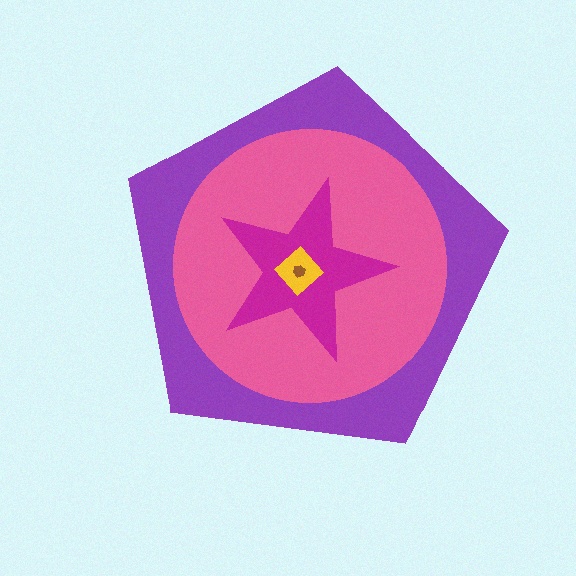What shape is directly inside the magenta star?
The yellow diamond.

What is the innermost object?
The brown hexagon.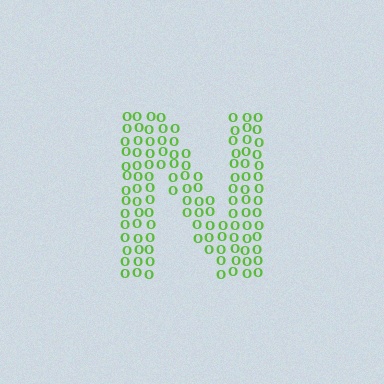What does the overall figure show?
The overall figure shows the letter N.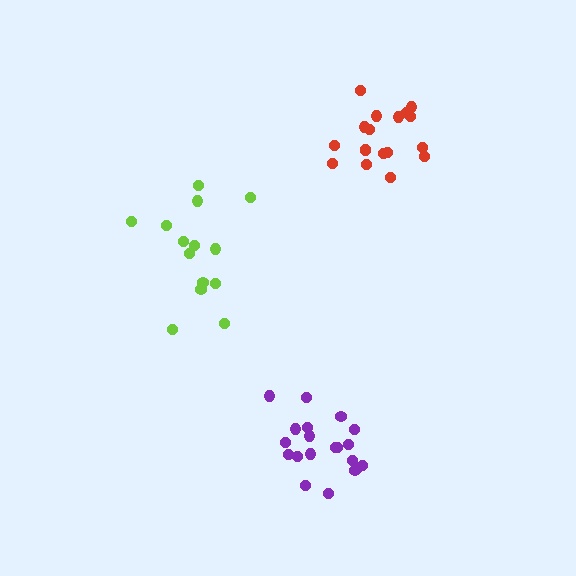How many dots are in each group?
Group 1: 14 dots, Group 2: 18 dots, Group 3: 20 dots (52 total).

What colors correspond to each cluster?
The clusters are colored: lime, red, purple.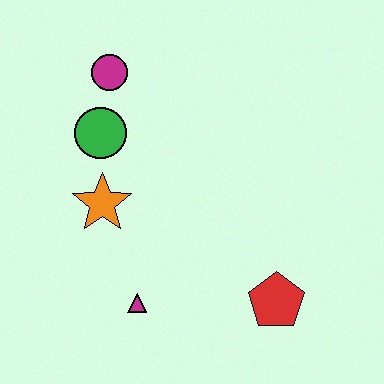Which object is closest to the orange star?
The green circle is closest to the orange star.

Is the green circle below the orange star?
No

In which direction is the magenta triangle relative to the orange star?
The magenta triangle is below the orange star.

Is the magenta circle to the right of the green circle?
Yes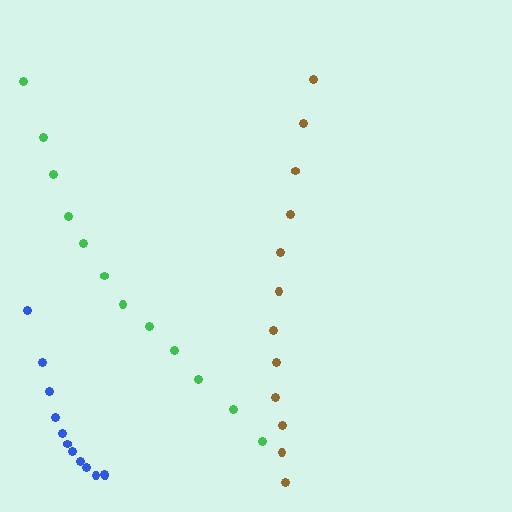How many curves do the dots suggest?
There are 3 distinct paths.